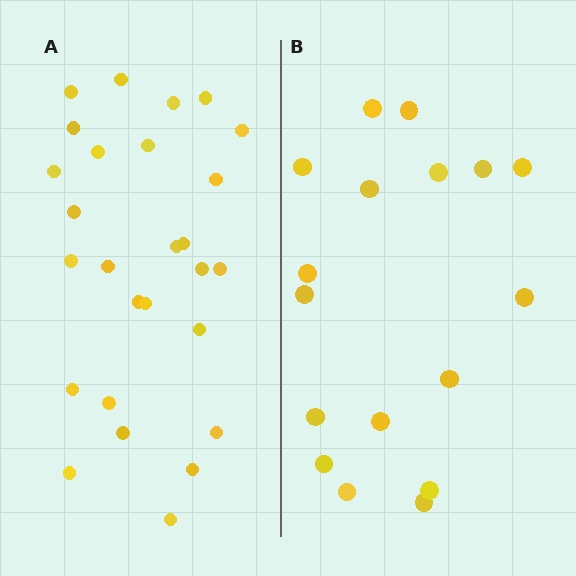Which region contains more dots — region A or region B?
Region A (the left region) has more dots.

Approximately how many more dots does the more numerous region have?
Region A has roughly 10 or so more dots than region B.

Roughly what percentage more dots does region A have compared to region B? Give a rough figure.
About 60% more.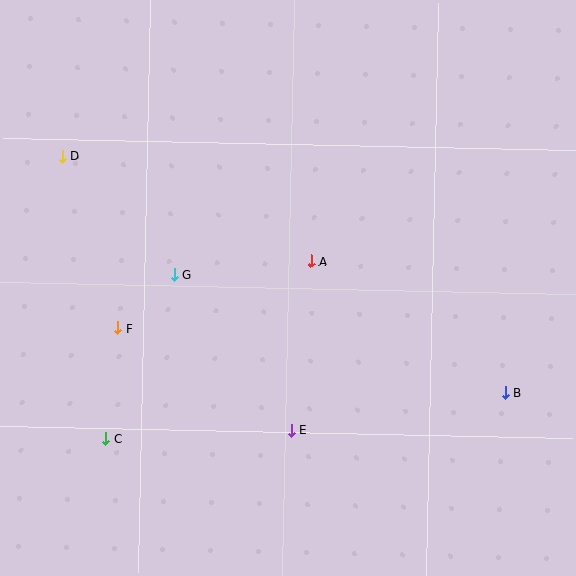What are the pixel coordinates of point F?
Point F is at (118, 328).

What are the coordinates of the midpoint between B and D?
The midpoint between B and D is at (284, 274).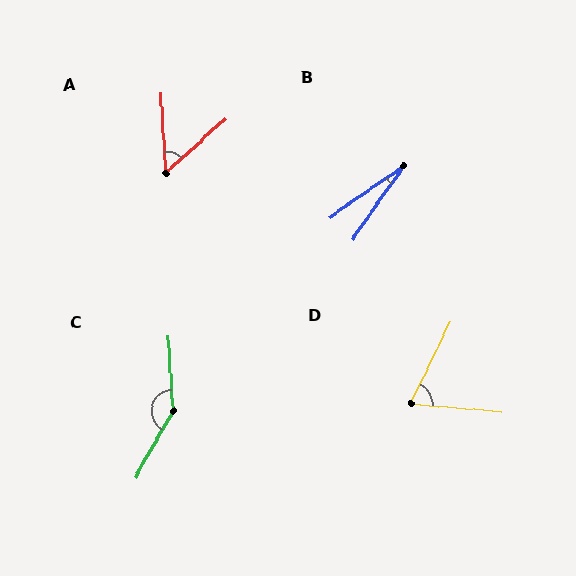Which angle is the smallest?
B, at approximately 20 degrees.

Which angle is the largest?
C, at approximately 147 degrees.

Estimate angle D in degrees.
Approximately 68 degrees.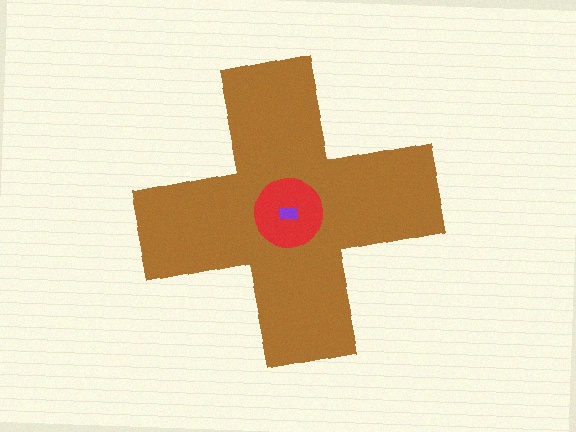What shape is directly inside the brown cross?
The red circle.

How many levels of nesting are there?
3.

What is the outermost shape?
The brown cross.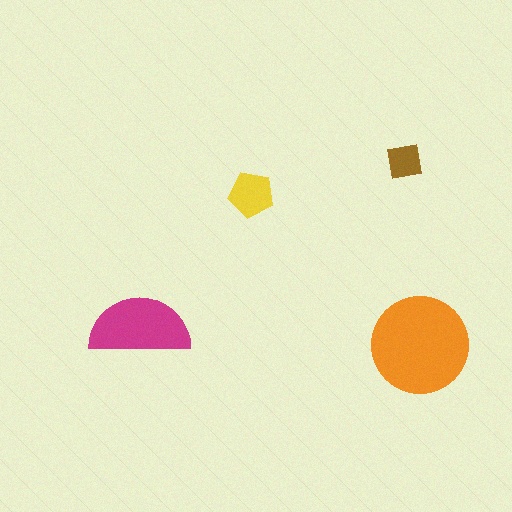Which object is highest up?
The brown square is topmost.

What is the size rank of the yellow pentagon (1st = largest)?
3rd.